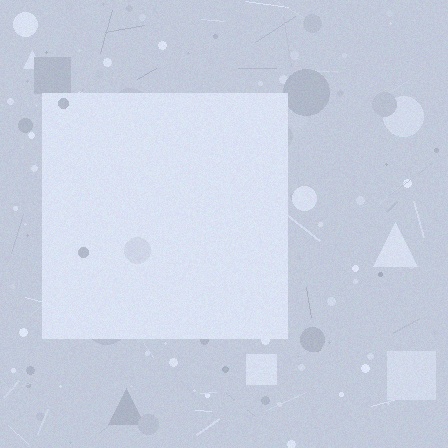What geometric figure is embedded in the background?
A square is embedded in the background.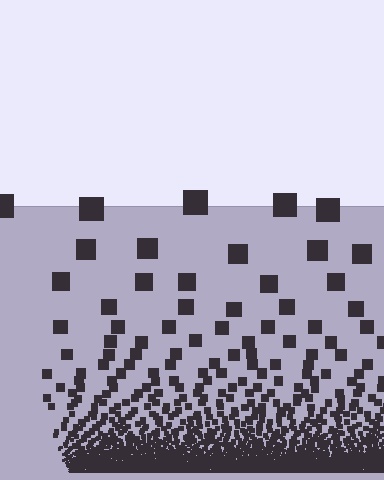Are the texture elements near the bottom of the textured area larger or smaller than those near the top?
Smaller. The gradient is inverted — elements near the bottom are smaller and denser.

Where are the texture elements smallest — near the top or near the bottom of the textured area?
Near the bottom.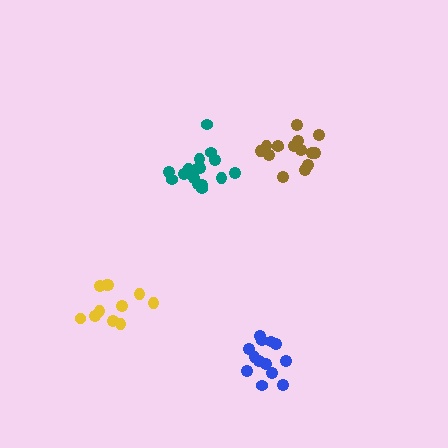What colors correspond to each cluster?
The clusters are colored: blue, brown, teal, yellow.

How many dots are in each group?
Group 1: 13 dots, Group 2: 15 dots, Group 3: 16 dots, Group 4: 11 dots (55 total).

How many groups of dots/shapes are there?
There are 4 groups.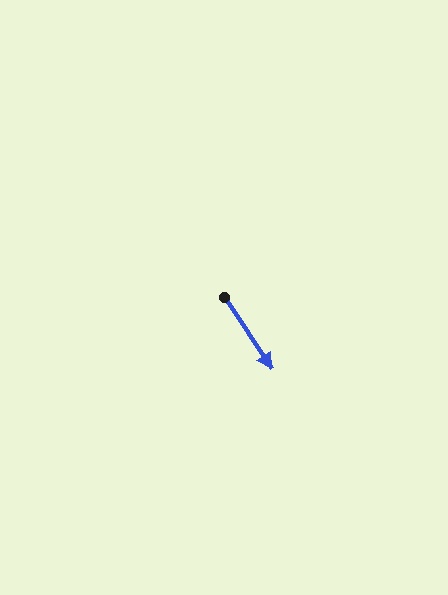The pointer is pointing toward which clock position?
Roughly 5 o'clock.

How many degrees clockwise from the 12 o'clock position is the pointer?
Approximately 146 degrees.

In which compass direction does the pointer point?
Southeast.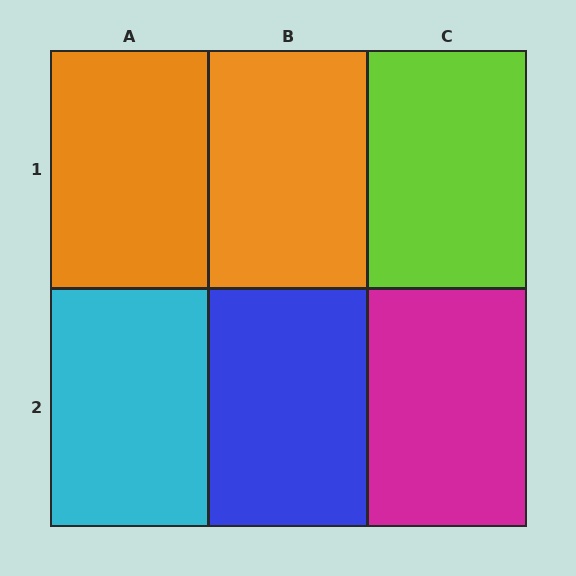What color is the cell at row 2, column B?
Blue.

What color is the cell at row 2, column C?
Magenta.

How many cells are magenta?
1 cell is magenta.